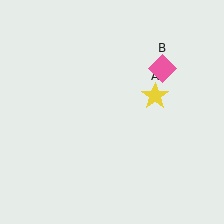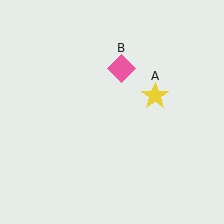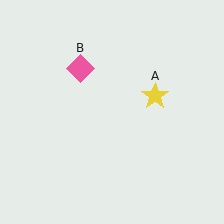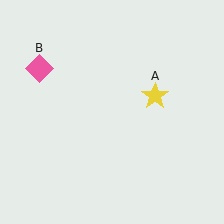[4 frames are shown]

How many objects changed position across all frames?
1 object changed position: pink diamond (object B).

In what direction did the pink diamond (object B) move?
The pink diamond (object B) moved left.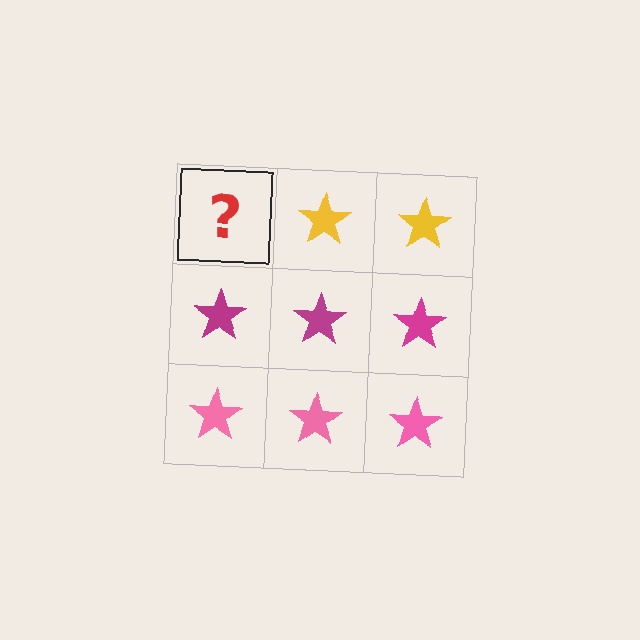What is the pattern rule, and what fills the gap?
The rule is that each row has a consistent color. The gap should be filled with a yellow star.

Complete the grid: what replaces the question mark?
The question mark should be replaced with a yellow star.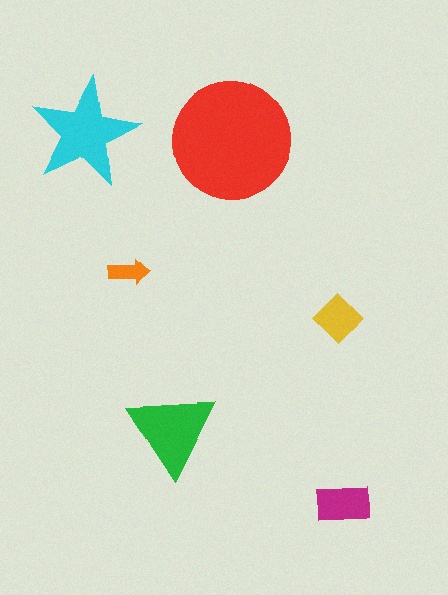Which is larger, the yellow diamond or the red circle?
The red circle.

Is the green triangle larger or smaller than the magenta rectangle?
Larger.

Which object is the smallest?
The orange arrow.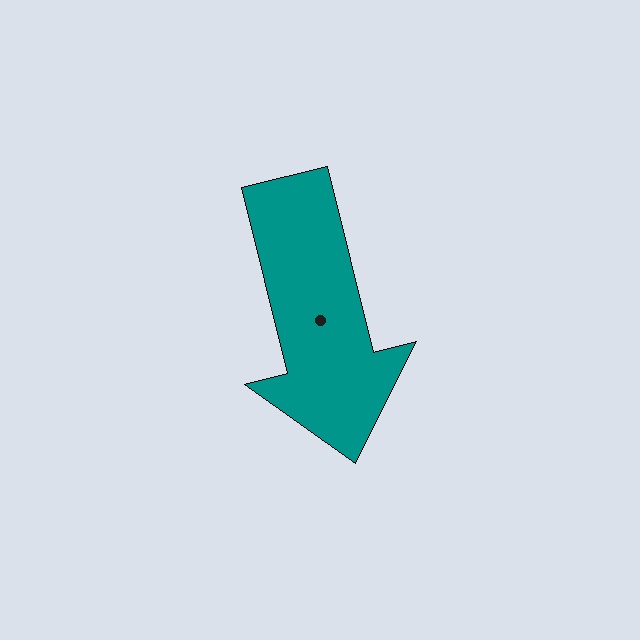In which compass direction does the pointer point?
South.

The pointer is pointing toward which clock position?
Roughly 6 o'clock.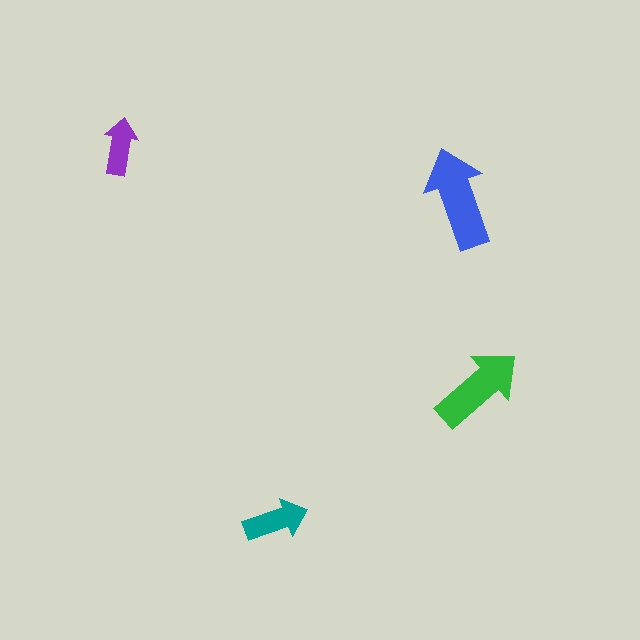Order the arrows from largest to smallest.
the blue one, the green one, the teal one, the purple one.